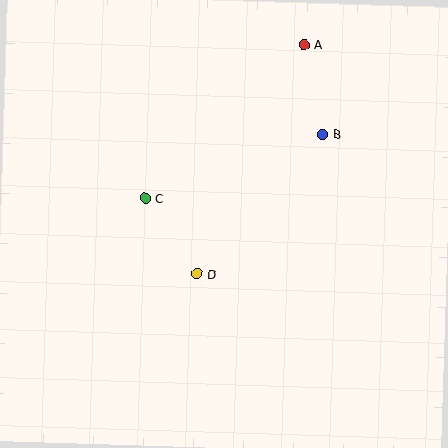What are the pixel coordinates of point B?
Point B is at (323, 134).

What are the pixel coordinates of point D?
Point D is at (197, 274).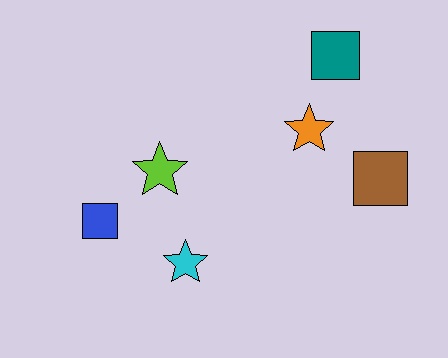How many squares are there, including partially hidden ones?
There are 3 squares.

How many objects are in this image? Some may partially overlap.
There are 6 objects.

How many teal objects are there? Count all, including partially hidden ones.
There is 1 teal object.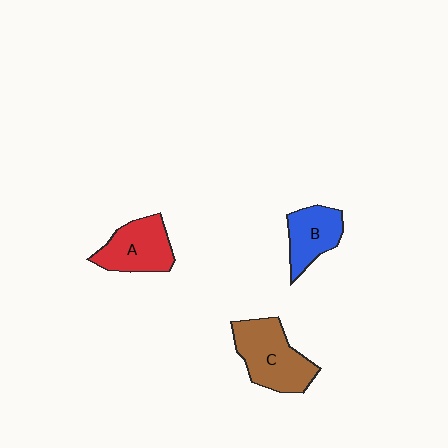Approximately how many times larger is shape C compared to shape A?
Approximately 1.2 times.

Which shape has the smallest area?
Shape B (blue).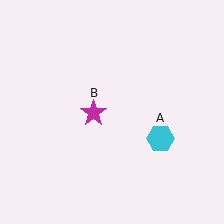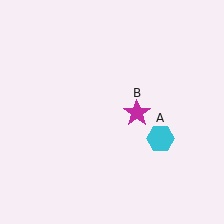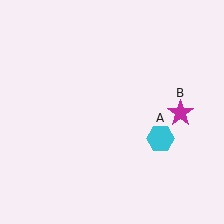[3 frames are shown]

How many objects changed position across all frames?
1 object changed position: magenta star (object B).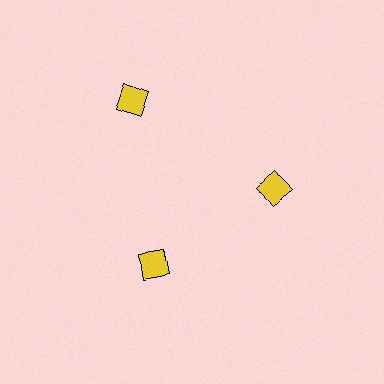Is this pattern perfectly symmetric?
No. The 3 yellow squares are arranged in a ring, but one element near the 11 o'clock position is pushed outward from the center, breaking the 3-fold rotational symmetry.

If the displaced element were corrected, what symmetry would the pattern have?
It would have 3-fold rotational symmetry — the pattern would map onto itself every 120 degrees.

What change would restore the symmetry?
The symmetry would be restored by moving it inward, back onto the ring so that all 3 squares sit at equal angles and equal distance from the center.